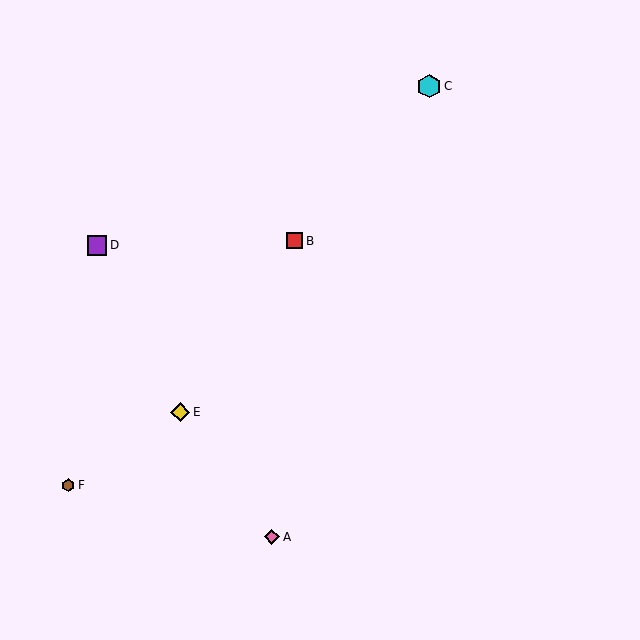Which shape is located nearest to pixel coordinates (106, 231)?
The purple square (labeled D) at (97, 245) is nearest to that location.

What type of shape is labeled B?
Shape B is a red square.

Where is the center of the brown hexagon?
The center of the brown hexagon is at (68, 485).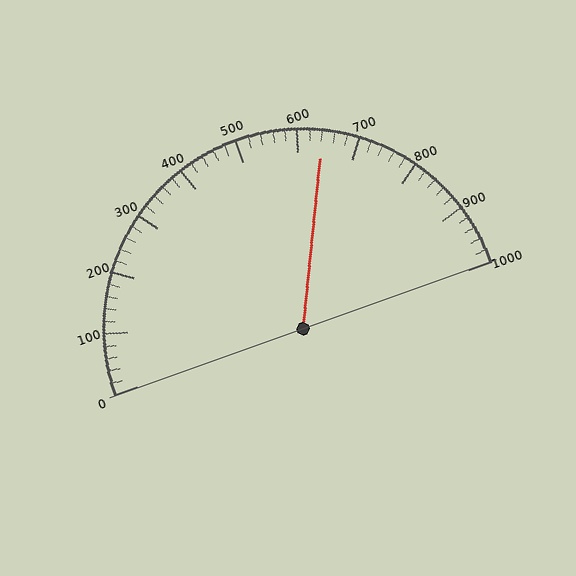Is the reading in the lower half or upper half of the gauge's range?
The reading is in the upper half of the range (0 to 1000).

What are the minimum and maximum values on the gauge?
The gauge ranges from 0 to 1000.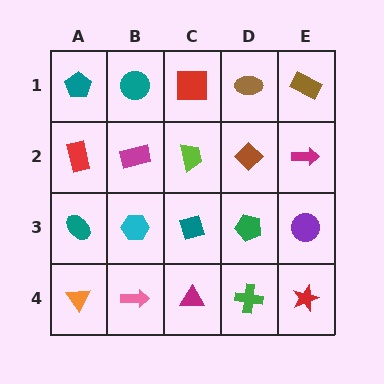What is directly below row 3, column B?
A pink arrow.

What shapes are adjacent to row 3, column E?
A magenta arrow (row 2, column E), a red star (row 4, column E), a green pentagon (row 3, column D).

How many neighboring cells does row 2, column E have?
3.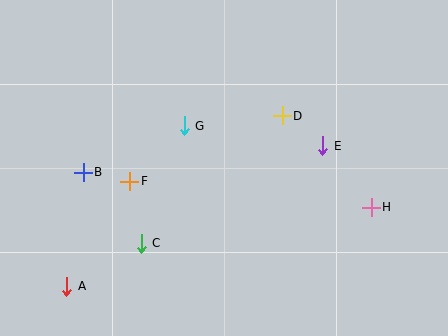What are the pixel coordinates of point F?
Point F is at (130, 181).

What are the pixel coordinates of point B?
Point B is at (83, 172).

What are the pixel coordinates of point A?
Point A is at (67, 286).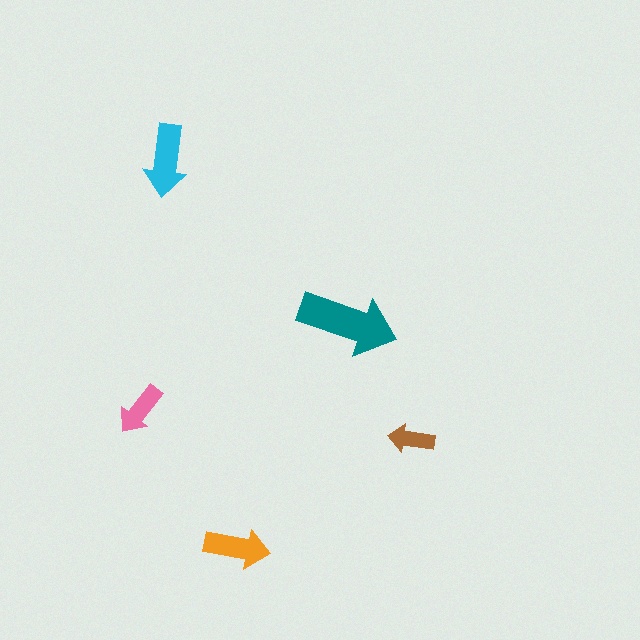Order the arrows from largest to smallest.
the teal one, the cyan one, the orange one, the pink one, the brown one.